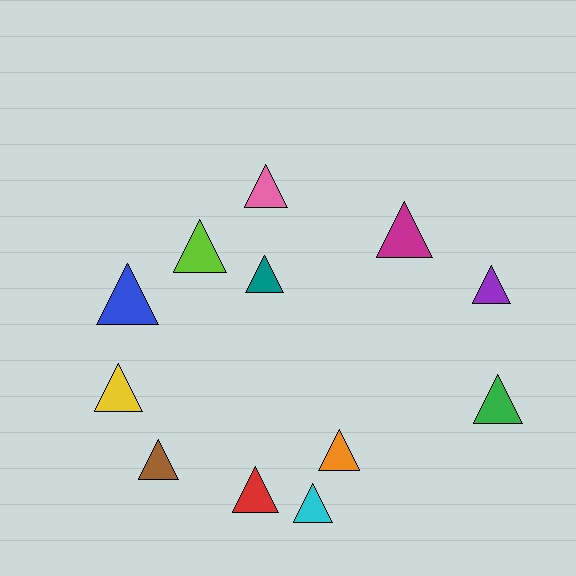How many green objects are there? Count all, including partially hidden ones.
There is 1 green object.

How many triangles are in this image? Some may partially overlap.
There are 12 triangles.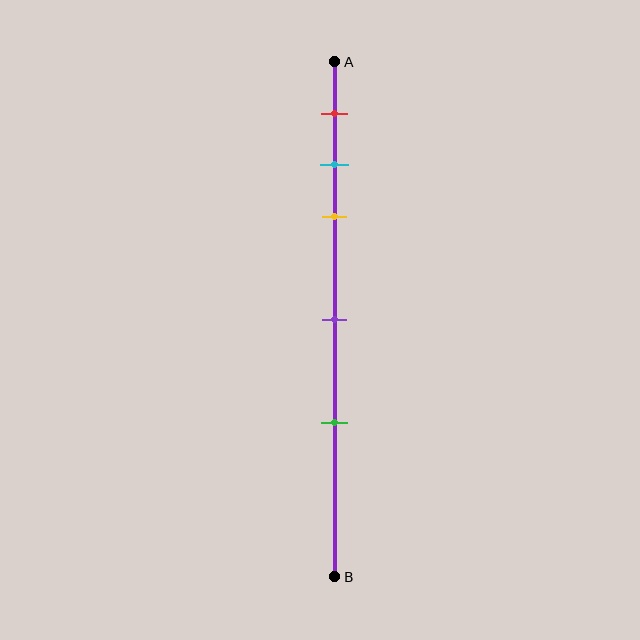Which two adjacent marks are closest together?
The cyan and yellow marks are the closest adjacent pair.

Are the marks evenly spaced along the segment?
No, the marks are not evenly spaced.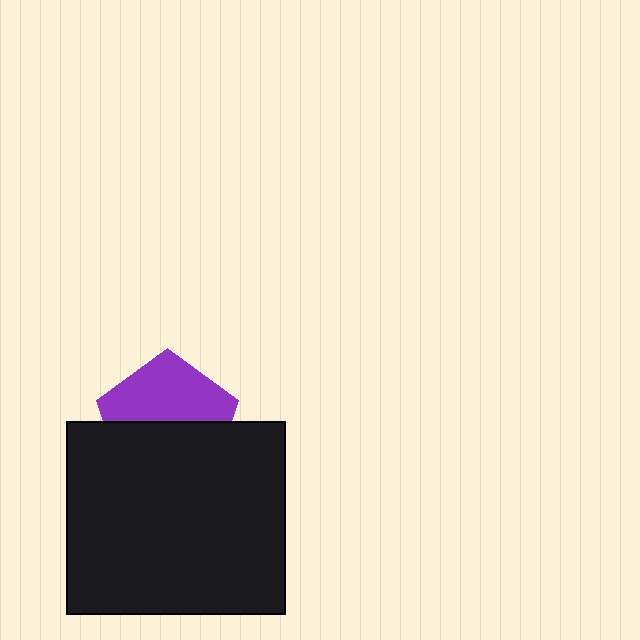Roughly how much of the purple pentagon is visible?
About half of it is visible (roughly 49%).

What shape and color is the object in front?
The object in front is a black rectangle.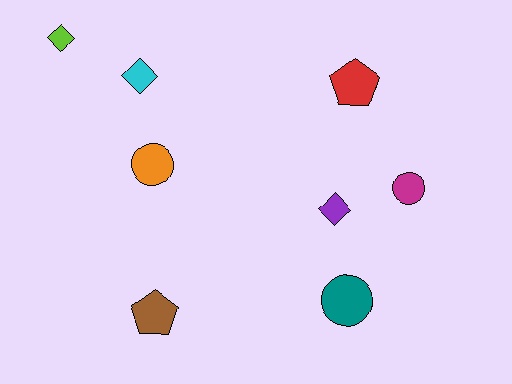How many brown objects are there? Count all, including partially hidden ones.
There is 1 brown object.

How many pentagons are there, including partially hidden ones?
There are 2 pentagons.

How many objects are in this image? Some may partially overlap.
There are 8 objects.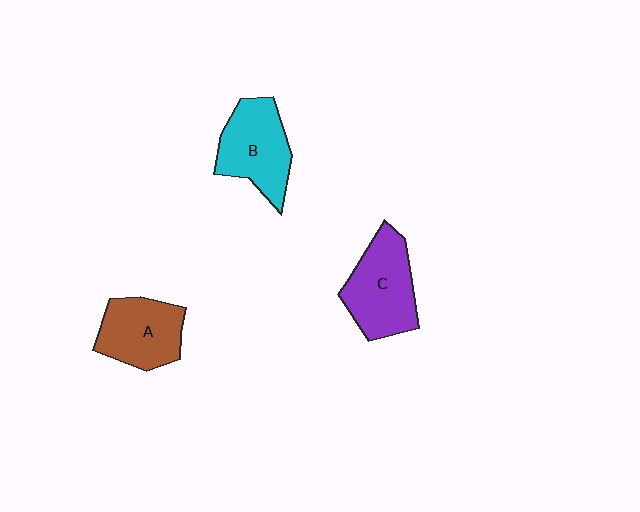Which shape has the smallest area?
Shape A (brown).